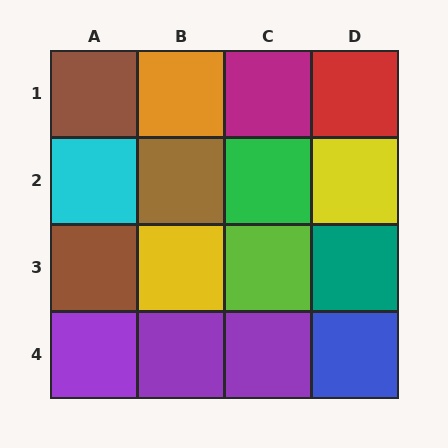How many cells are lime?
1 cell is lime.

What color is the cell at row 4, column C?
Purple.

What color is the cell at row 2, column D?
Yellow.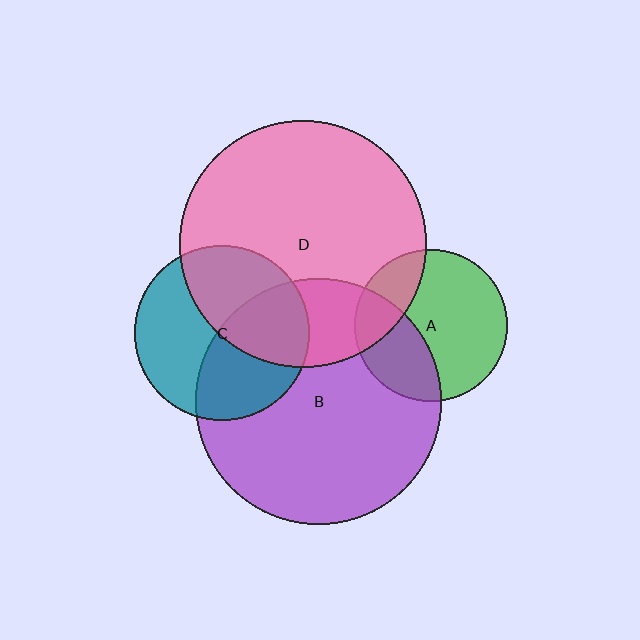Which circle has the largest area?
Circle D (pink).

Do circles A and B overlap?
Yes.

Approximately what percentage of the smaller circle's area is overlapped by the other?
Approximately 35%.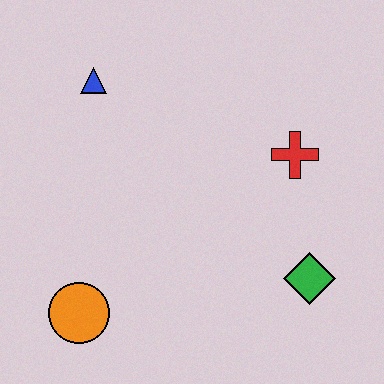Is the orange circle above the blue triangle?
No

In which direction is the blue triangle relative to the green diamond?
The blue triangle is to the left of the green diamond.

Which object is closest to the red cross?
The green diamond is closest to the red cross.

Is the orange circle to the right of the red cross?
No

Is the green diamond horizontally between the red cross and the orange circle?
No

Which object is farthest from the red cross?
The orange circle is farthest from the red cross.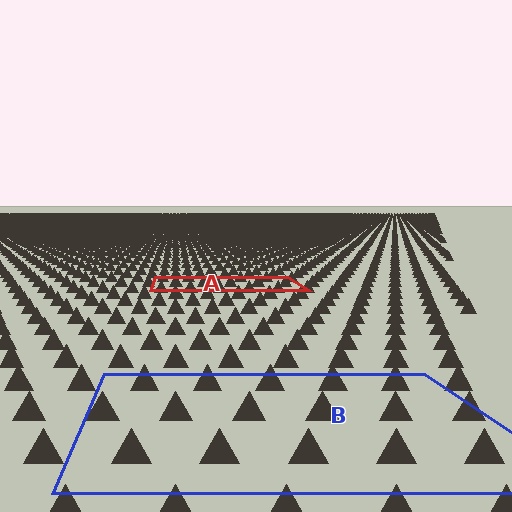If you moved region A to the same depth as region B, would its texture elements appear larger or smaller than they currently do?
They would appear larger. At a closer depth, the same texture elements are projected at a bigger on-screen size.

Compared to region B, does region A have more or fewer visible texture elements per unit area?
Region A has more texture elements per unit area — they are packed more densely because it is farther away.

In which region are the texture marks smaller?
The texture marks are smaller in region A, because it is farther away.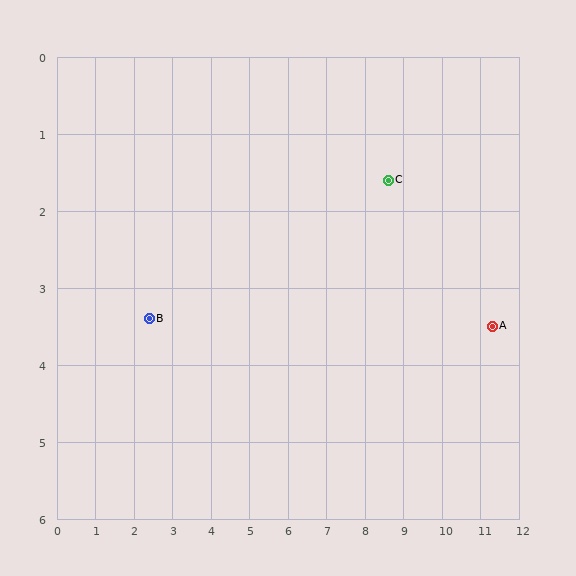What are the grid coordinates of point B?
Point B is at approximately (2.4, 3.4).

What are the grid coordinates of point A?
Point A is at approximately (11.3, 3.5).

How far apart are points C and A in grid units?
Points C and A are about 3.3 grid units apart.